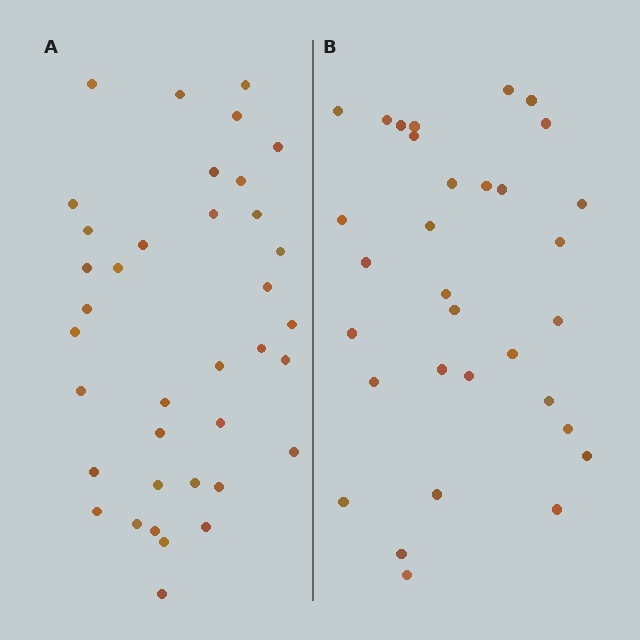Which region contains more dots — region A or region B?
Region A (the left region) has more dots.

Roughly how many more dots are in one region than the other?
Region A has about 5 more dots than region B.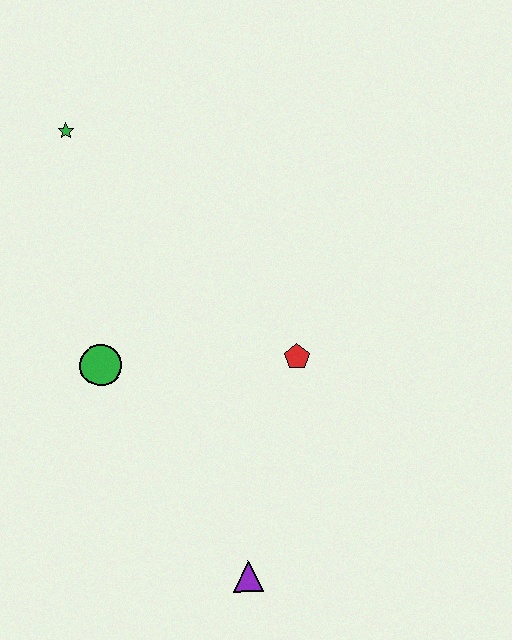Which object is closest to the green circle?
The red pentagon is closest to the green circle.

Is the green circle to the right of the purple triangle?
No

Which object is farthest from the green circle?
The purple triangle is farthest from the green circle.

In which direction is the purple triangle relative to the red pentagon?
The purple triangle is below the red pentagon.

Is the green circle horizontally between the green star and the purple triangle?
Yes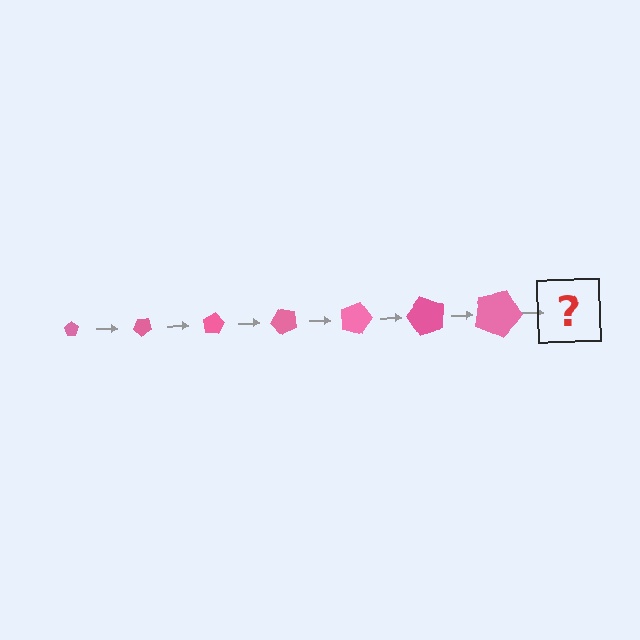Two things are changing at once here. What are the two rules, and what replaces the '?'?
The two rules are that the pentagon grows larger each step and it rotates 40 degrees each step. The '?' should be a pentagon, larger than the previous one and rotated 280 degrees from the start.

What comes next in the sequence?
The next element should be a pentagon, larger than the previous one and rotated 280 degrees from the start.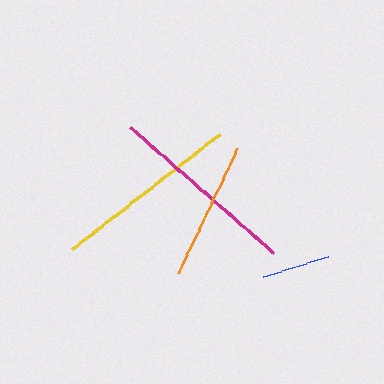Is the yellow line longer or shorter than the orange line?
The yellow line is longer than the orange line.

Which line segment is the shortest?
The blue line is the shortest at approximately 67 pixels.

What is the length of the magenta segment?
The magenta segment is approximately 190 pixels long.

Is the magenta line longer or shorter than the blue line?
The magenta line is longer than the blue line.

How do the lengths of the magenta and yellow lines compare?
The magenta and yellow lines are approximately the same length.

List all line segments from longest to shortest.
From longest to shortest: magenta, yellow, orange, blue.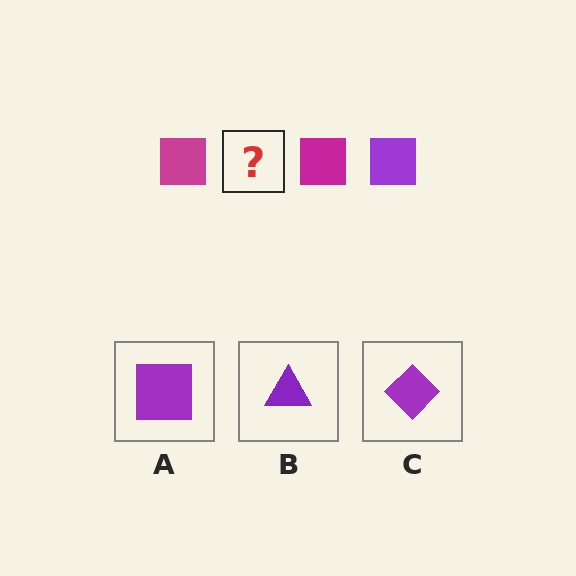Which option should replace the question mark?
Option A.